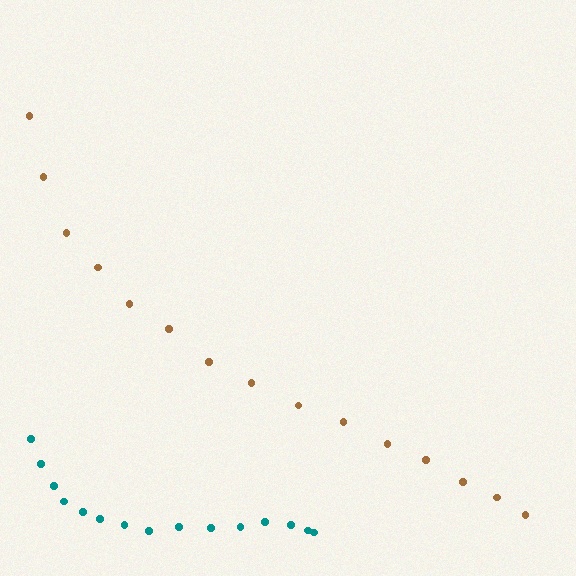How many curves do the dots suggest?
There are 2 distinct paths.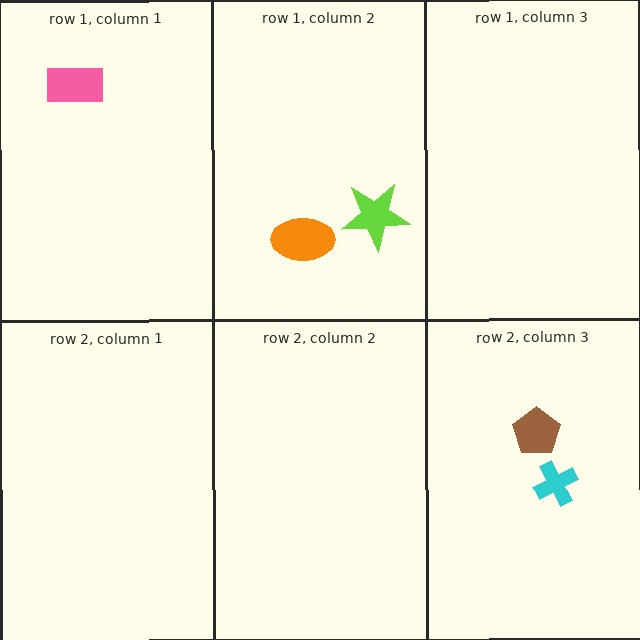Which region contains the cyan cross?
The row 2, column 3 region.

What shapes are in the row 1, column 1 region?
The pink rectangle.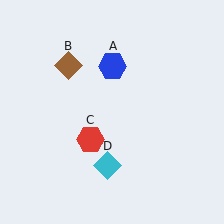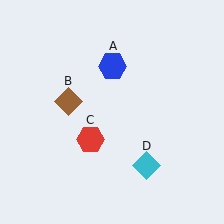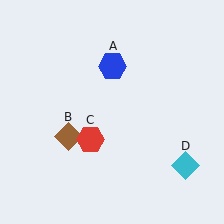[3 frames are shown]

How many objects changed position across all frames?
2 objects changed position: brown diamond (object B), cyan diamond (object D).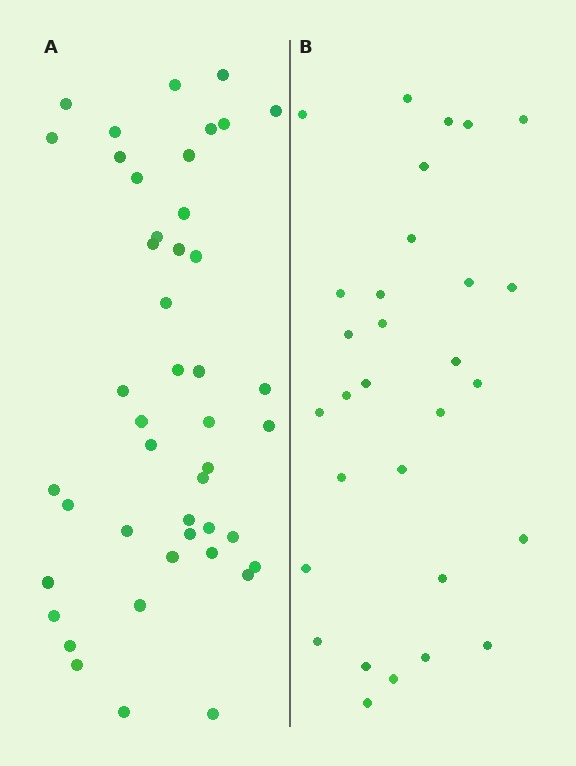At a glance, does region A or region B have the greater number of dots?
Region A (the left region) has more dots.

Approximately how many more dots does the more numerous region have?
Region A has approximately 15 more dots than region B.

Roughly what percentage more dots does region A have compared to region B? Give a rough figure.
About 50% more.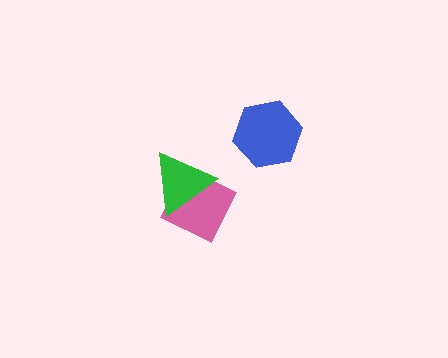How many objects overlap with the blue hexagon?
0 objects overlap with the blue hexagon.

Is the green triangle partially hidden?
No, no other shape covers it.